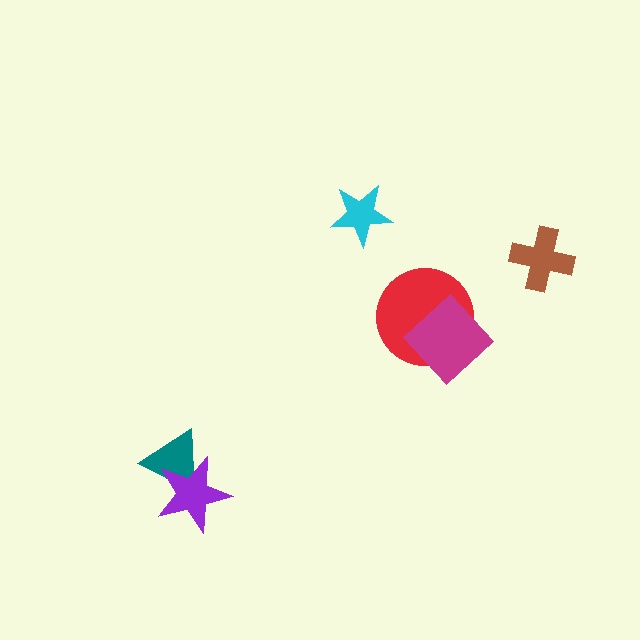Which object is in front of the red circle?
The magenta diamond is in front of the red circle.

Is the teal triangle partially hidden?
Yes, it is partially covered by another shape.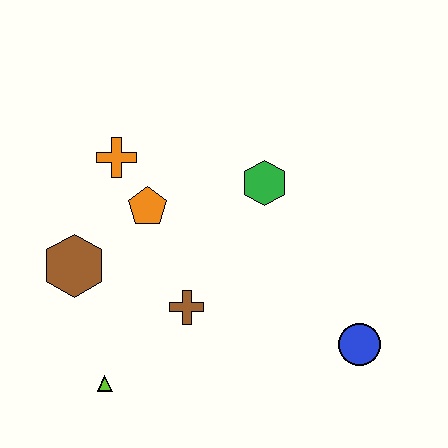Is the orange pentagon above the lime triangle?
Yes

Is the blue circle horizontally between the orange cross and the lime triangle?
No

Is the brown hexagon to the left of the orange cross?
Yes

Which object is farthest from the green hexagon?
The lime triangle is farthest from the green hexagon.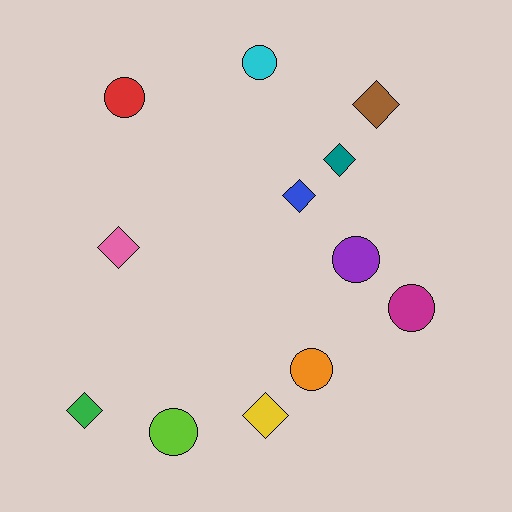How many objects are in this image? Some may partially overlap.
There are 12 objects.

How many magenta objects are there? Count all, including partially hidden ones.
There is 1 magenta object.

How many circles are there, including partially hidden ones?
There are 6 circles.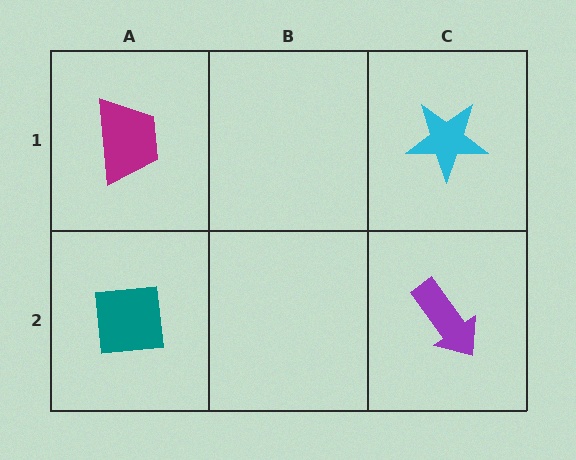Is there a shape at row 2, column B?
No, that cell is empty.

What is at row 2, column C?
A purple arrow.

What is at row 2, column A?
A teal square.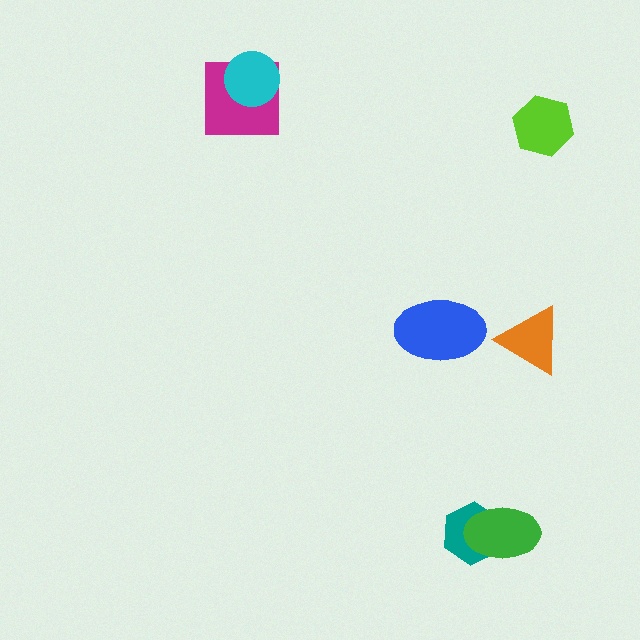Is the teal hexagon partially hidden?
Yes, it is partially covered by another shape.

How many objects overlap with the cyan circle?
1 object overlaps with the cyan circle.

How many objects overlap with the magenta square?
1 object overlaps with the magenta square.